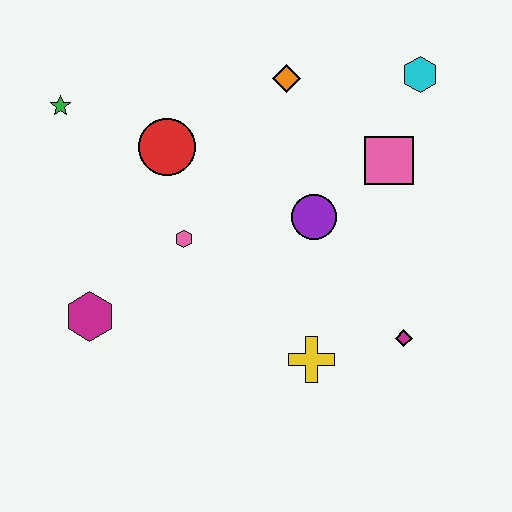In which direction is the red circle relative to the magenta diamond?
The red circle is to the left of the magenta diamond.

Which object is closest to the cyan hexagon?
The pink square is closest to the cyan hexagon.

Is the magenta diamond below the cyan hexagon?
Yes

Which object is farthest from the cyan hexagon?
The magenta hexagon is farthest from the cyan hexagon.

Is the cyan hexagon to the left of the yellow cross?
No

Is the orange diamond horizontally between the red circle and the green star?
No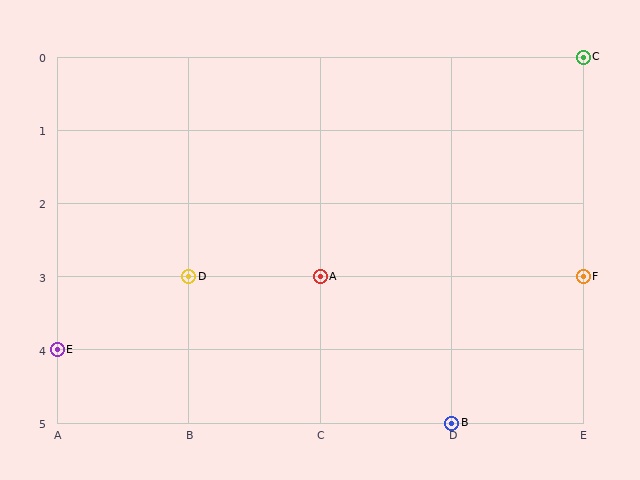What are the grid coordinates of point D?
Point D is at grid coordinates (B, 3).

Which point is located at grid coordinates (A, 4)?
Point E is at (A, 4).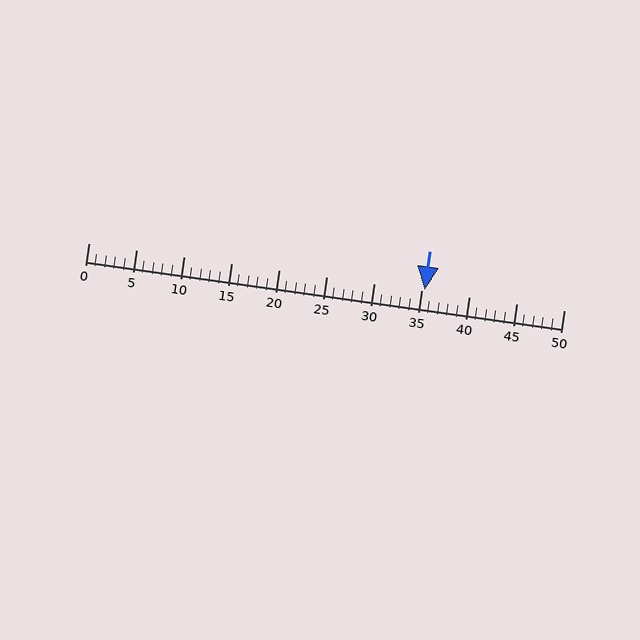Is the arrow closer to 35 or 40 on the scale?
The arrow is closer to 35.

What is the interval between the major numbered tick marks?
The major tick marks are spaced 5 units apart.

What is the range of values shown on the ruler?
The ruler shows values from 0 to 50.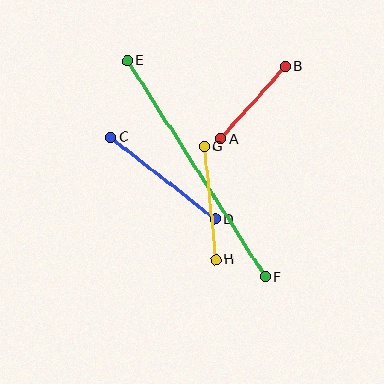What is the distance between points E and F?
The distance is approximately 257 pixels.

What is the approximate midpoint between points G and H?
The midpoint is at approximately (210, 203) pixels.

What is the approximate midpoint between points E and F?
The midpoint is at approximately (196, 169) pixels.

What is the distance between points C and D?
The distance is approximately 133 pixels.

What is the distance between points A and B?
The distance is approximately 98 pixels.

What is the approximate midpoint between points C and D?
The midpoint is at approximately (163, 178) pixels.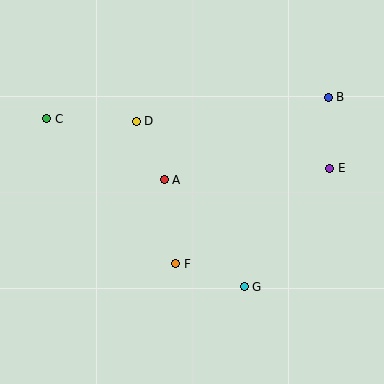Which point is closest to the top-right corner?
Point B is closest to the top-right corner.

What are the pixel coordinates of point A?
Point A is at (164, 180).